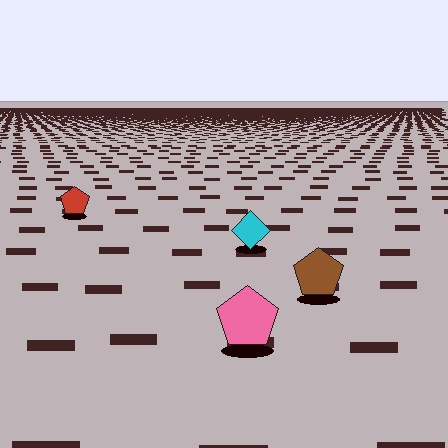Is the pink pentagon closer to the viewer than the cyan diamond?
Yes. The pink pentagon is closer — you can tell from the texture gradient: the ground texture is coarser near it.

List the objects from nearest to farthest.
From nearest to farthest: the pink pentagon, the brown pentagon, the cyan diamond, the red pentagon.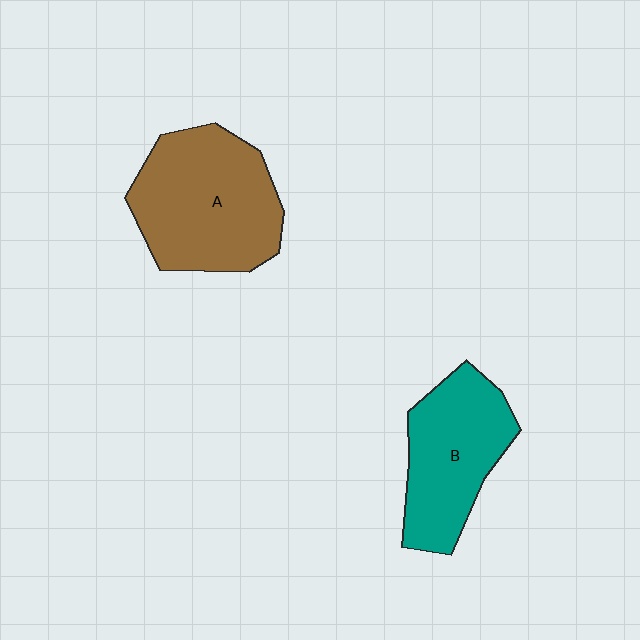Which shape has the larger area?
Shape A (brown).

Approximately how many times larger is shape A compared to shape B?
Approximately 1.3 times.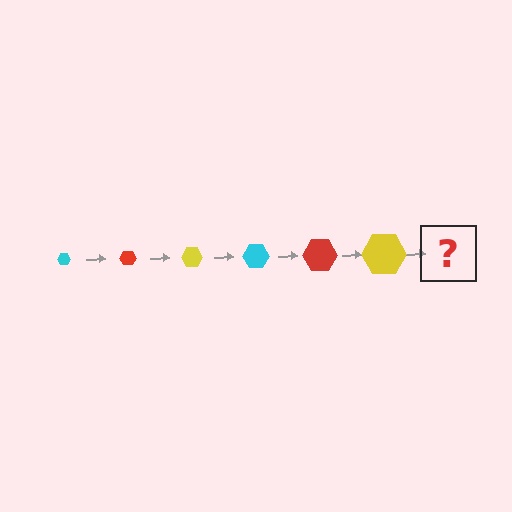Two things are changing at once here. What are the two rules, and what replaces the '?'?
The two rules are that the hexagon grows larger each step and the color cycles through cyan, red, and yellow. The '?' should be a cyan hexagon, larger than the previous one.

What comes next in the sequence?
The next element should be a cyan hexagon, larger than the previous one.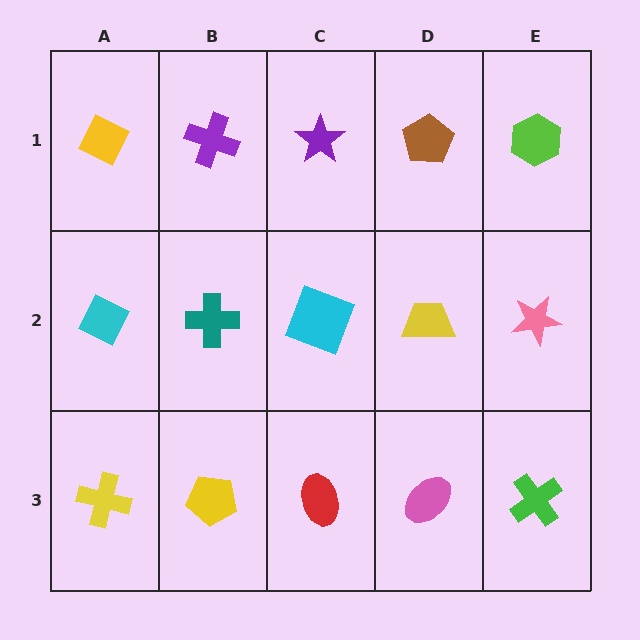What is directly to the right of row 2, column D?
A pink star.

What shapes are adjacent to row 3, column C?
A cyan square (row 2, column C), a yellow pentagon (row 3, column B), a pink ellipse (row 3, column D).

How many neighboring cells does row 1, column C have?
3.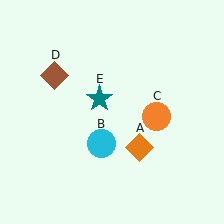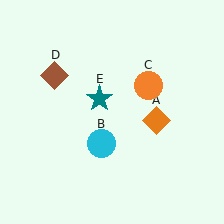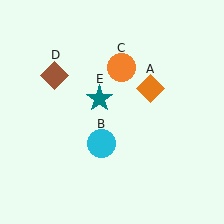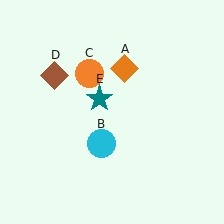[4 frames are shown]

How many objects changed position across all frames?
2 objects changed position: orange diamond (object A), orange circle (object C).